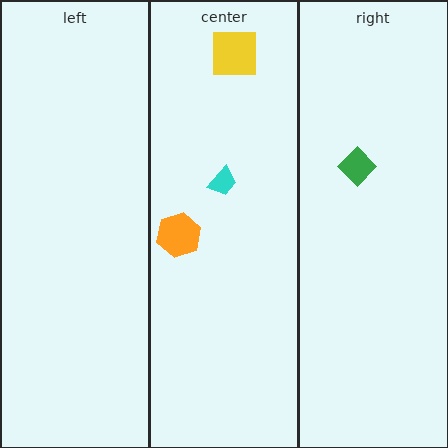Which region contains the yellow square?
The center region.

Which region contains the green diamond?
The right region.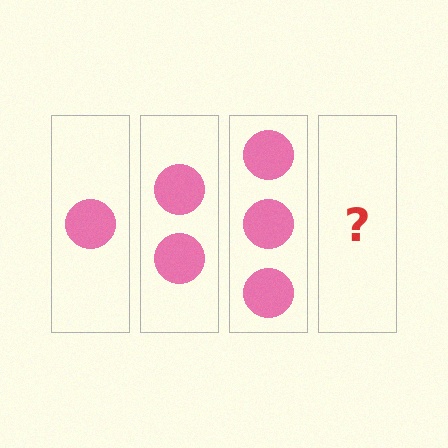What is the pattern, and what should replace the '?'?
The pattern is that each step adds one more circle. The '?' should be 4 circles.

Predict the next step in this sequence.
The next step is 4 circles.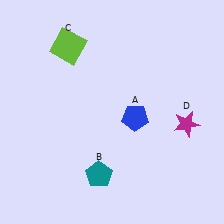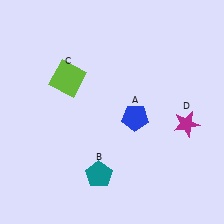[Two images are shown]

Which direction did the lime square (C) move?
The lime square (C) moved down.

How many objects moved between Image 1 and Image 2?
1 object moved between the two images.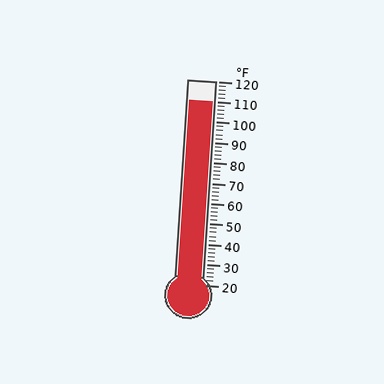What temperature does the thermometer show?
The thermometer shows approximately 110°F.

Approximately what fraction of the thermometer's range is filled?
The thermometer is filled to approximately 90% of its range.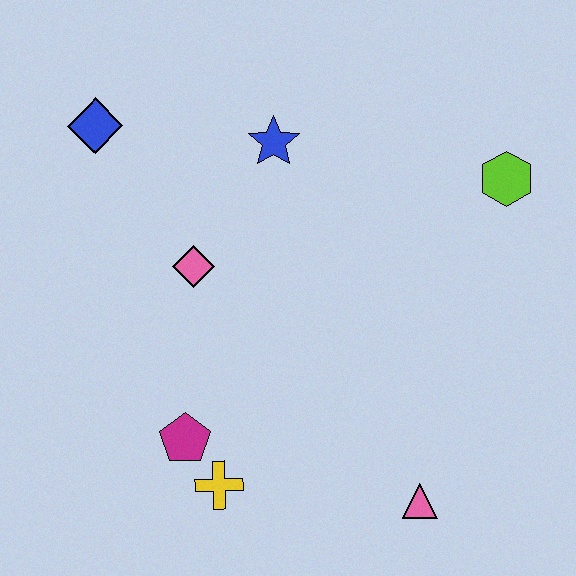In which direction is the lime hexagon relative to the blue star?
The lime hexagon is to the right of the blue star.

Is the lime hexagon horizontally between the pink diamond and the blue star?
No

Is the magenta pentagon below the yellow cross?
No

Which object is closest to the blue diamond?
The pink diamond is closest to the blue diamond.